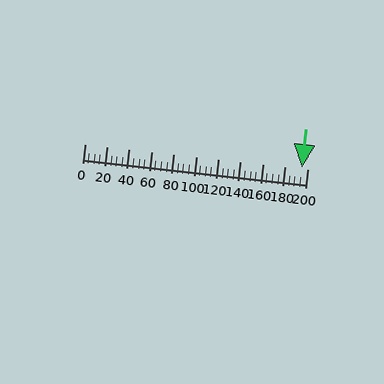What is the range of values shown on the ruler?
The ruler shows values from 0 to 200.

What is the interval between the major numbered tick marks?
The major tick marks are spaced 20 units apart.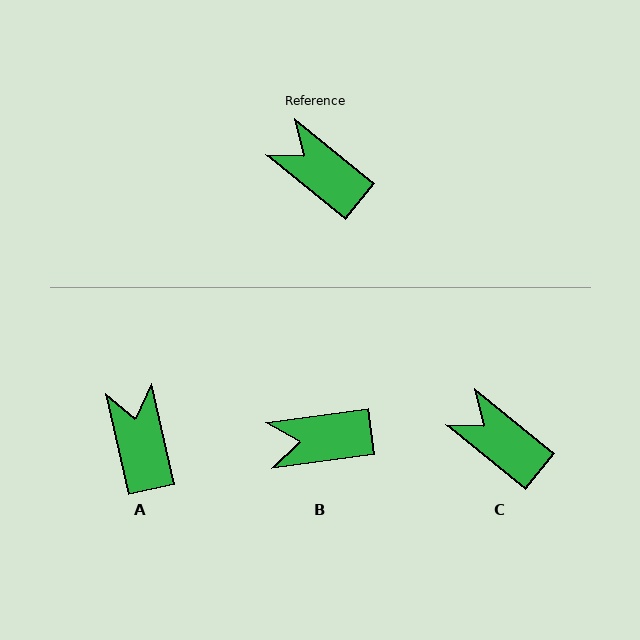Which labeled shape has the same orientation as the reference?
C.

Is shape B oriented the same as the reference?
No, it is off by about 47 degrees.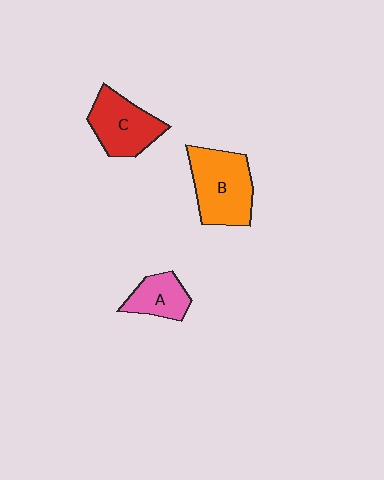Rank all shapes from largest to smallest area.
From largest to smallest: B (orange), C (red), A (pink).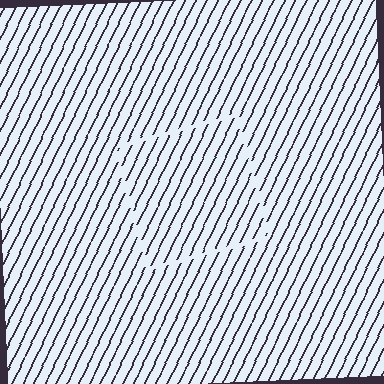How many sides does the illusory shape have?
4 sides — the line-ends trace a square.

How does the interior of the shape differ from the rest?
The interior of the shape contains the same grating, shifted by half a period — the contour is defined by the phase discontinuity where line-ends from the inner and outer gratings abut.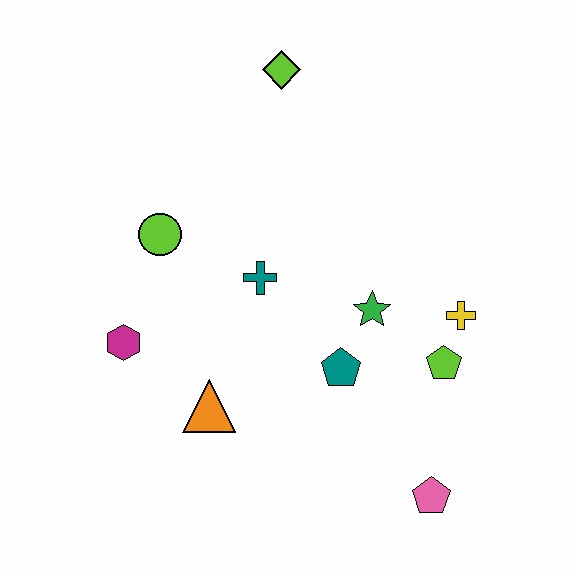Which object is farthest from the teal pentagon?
The lime diamond is farthest from the teal pentagon.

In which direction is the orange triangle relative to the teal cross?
The orange triangle is below the teal cross.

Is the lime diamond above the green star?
Yes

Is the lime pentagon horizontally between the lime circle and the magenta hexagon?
No